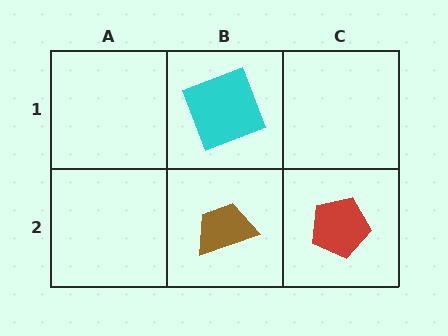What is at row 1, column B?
A cyan square.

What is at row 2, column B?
A brown trapezoid.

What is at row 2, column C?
A red pentagon.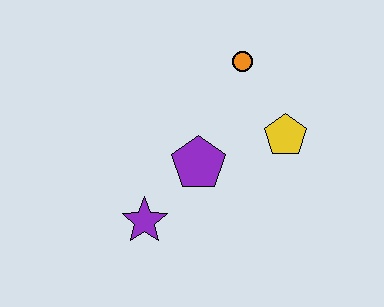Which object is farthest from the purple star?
The orange circle is farthest from the purple star.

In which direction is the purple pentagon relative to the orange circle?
The purple pentagon is below the orange circle.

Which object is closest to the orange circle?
The yellow pentagon is closest to the orange circle.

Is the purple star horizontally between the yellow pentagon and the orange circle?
No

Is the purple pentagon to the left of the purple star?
No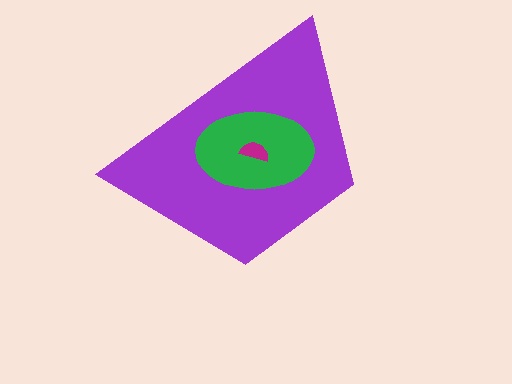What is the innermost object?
The magenta semicircle.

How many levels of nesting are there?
3.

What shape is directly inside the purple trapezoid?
The green ellipse.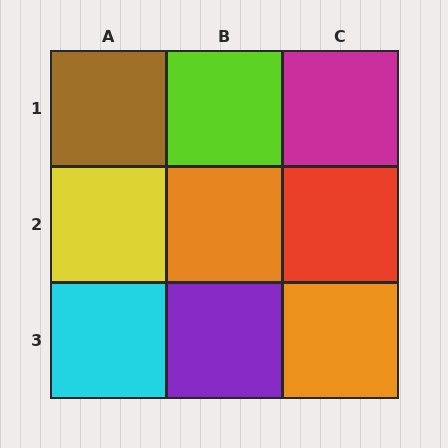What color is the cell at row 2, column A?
Yellow.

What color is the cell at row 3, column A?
Cyan.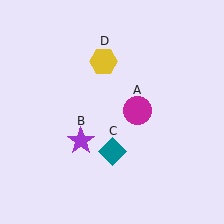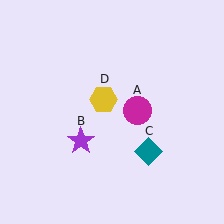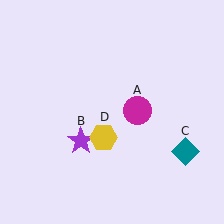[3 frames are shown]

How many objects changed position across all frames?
2 objects changed position: teal diamond (object C), yellow hexagon (object D).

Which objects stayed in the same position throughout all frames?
Magenta circle (object A) and purple star (object B) remained stationary.